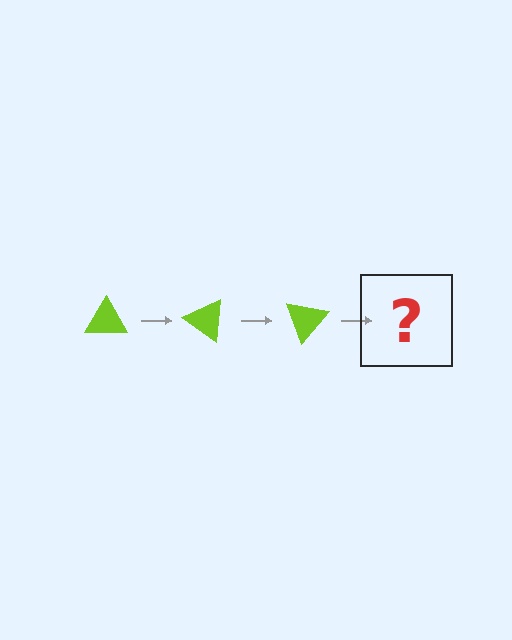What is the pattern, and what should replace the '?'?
The pattern is that the triangle rotates 35 degrees each step. The '?' should be a lime triangle rotated 105 degrees.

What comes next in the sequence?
The next element should be a lime triangle rotated 105 degrees.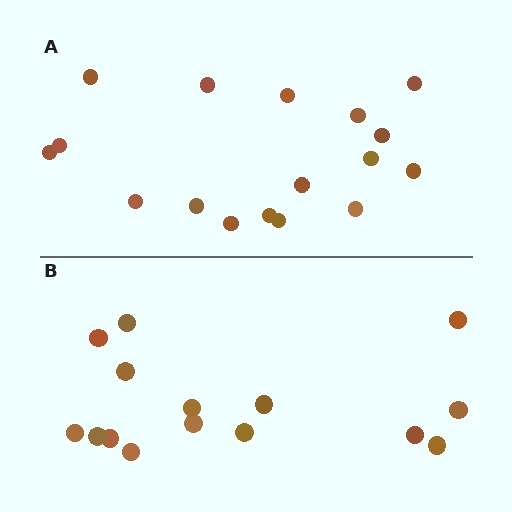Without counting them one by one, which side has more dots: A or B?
Region A (the top region) has more dots.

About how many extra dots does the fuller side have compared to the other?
Region A has just a few more — roughly 2 or 3 more dots than region B.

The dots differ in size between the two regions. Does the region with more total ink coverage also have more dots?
No. Region B has more total ink coverage because its dots are larger, but region A actually contains more individual dots. Total area can be misleading — the number of items is what matters here.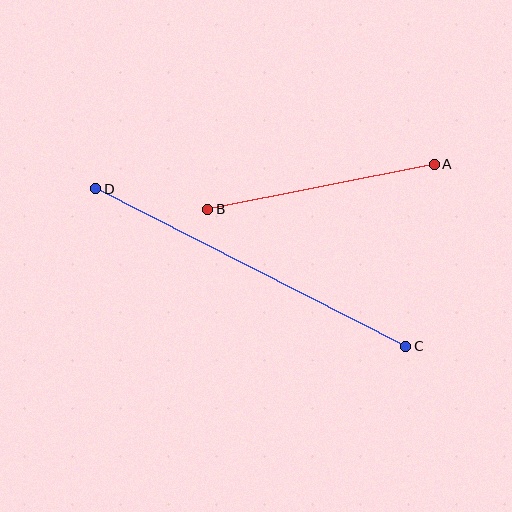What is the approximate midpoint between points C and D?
The midpoint is at approximately (251, 267) pixels.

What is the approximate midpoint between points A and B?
The midpoint is at approximately (321, 187) pixels.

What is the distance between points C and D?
The distance is approximately 348 pixels.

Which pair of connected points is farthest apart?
Points C and D are farthest apart.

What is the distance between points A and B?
The distance is approximately 231 pixels.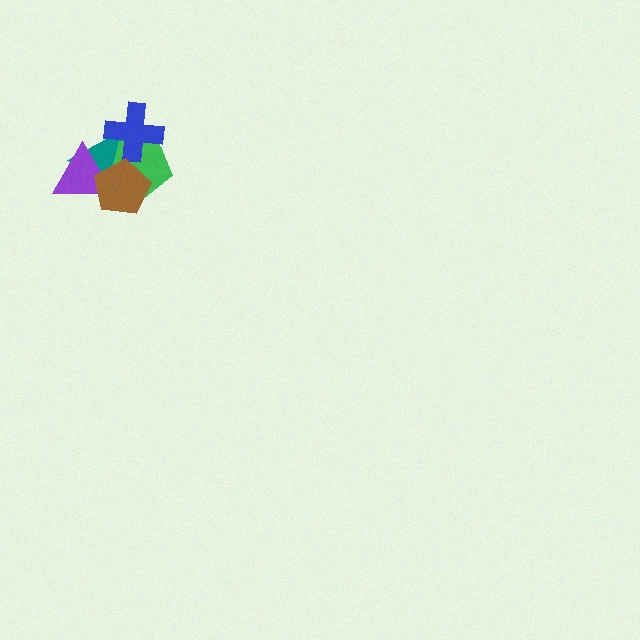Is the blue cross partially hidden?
No, no other shape covers it.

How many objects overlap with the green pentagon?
4 objects overlap with the green pentagon.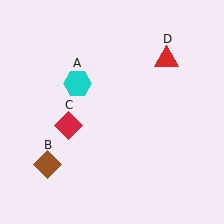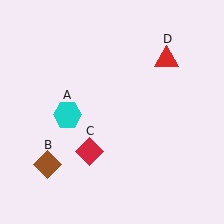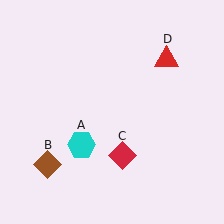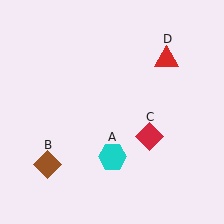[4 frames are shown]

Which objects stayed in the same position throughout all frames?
Brown diamond (object B) and red triangle (object D) remained stationary.